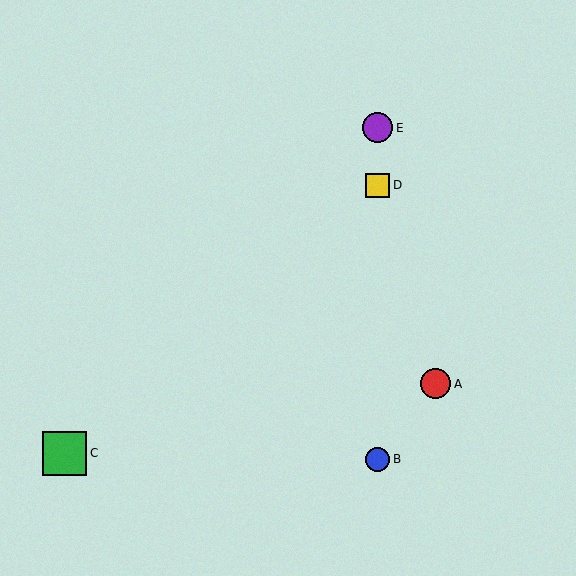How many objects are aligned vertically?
3 objects (B, D, E) are aligned vertically.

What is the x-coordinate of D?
Object D is at x≈378.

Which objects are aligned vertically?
Objects B, D, E are aligned vertically.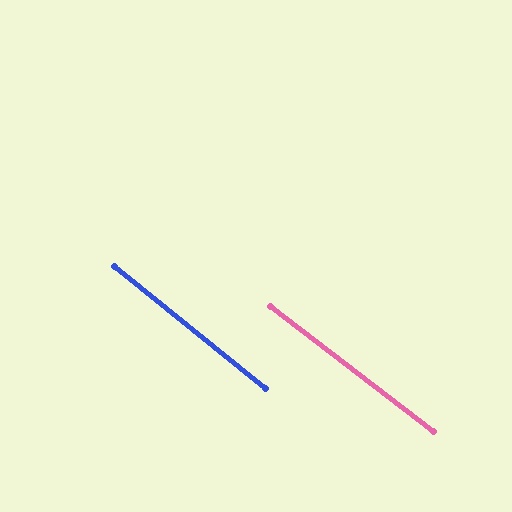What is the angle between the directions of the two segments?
Approximately 1 degree.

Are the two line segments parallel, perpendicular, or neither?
Parallel — their directions differ by only 1.3°.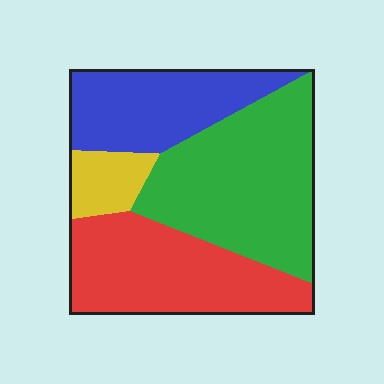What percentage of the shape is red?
Red covers around 30% of the shape.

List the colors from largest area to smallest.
From largest to smallest: green, red, blue, yellow.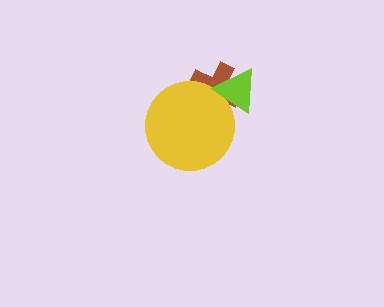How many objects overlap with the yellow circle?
2 objects overlap with the yellow circle.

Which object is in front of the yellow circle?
The lime triangle is in front of the yellow circle.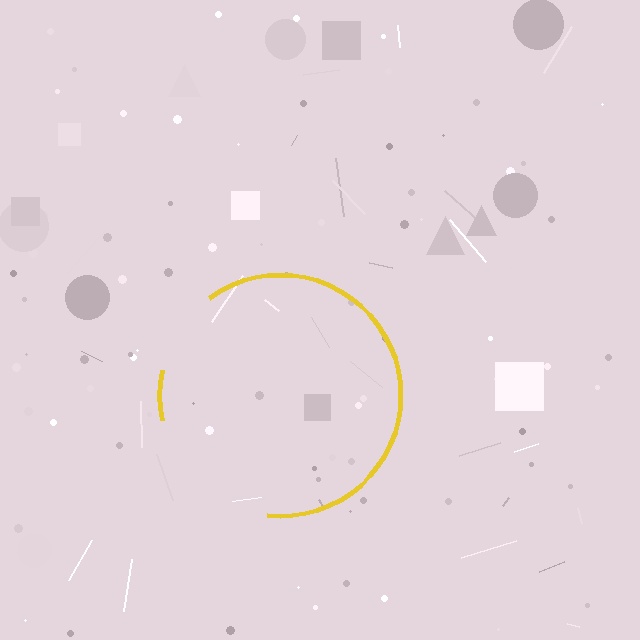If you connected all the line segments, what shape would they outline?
They would outline a circle.